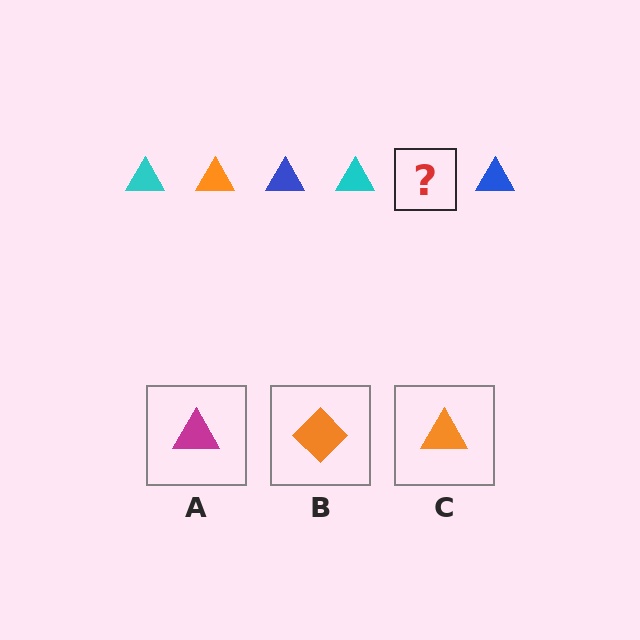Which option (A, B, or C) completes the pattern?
C.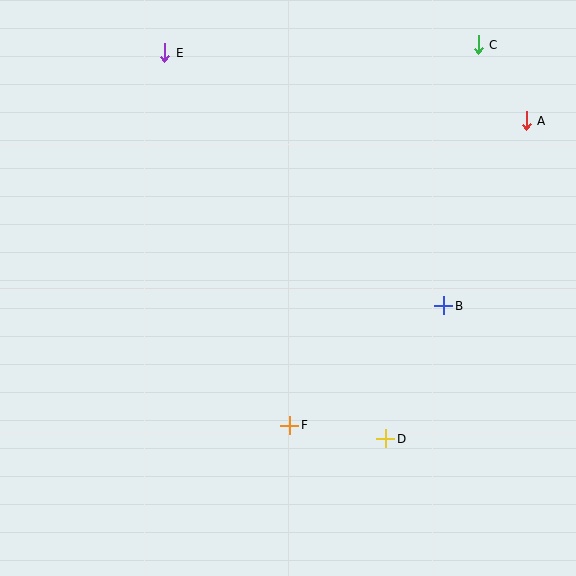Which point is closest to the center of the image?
Point F at (290, 425) is closest to the center.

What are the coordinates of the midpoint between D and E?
The midpoint between D and E is at (275, 246).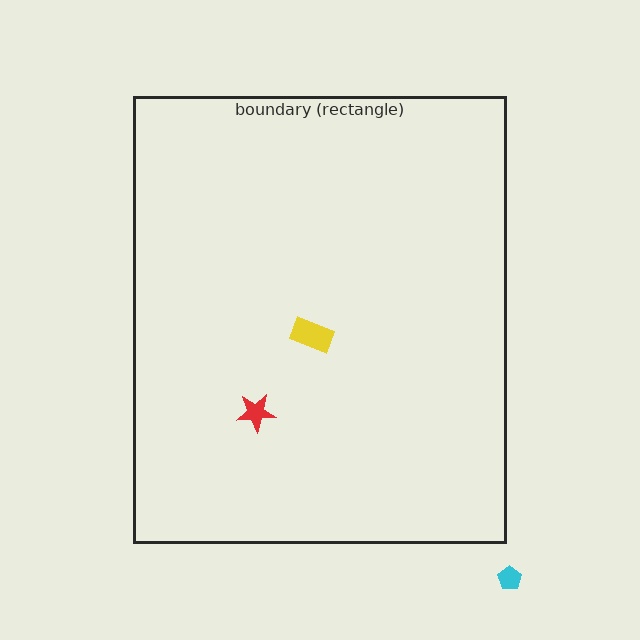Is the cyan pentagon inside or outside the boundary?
Outside.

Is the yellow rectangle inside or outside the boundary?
Inside.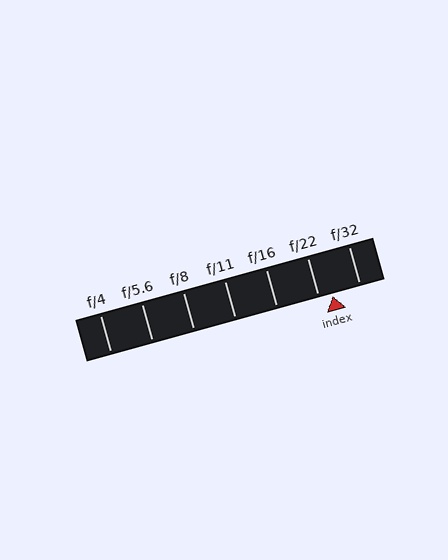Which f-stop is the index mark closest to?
The index mark is closest to f/22.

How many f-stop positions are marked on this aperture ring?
There are 7 f-stop positions marked.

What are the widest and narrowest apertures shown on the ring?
The widest aperture shown is f/4 and the narrowest is f/32.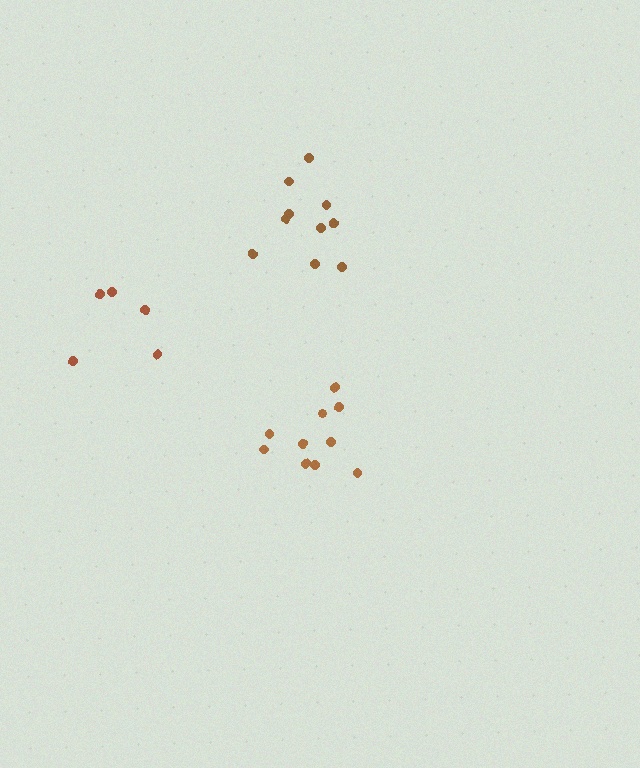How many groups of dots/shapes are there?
There are 3 groups.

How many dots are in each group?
Group 1: 5 dots, Group 2: 10 dots, Group 3: 10 dots (25 total).